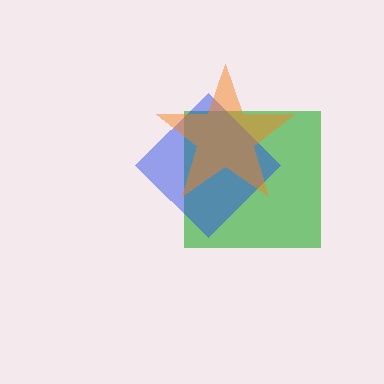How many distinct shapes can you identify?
There are 3 distinct shapes: a green square, a blue diamond, an orange star.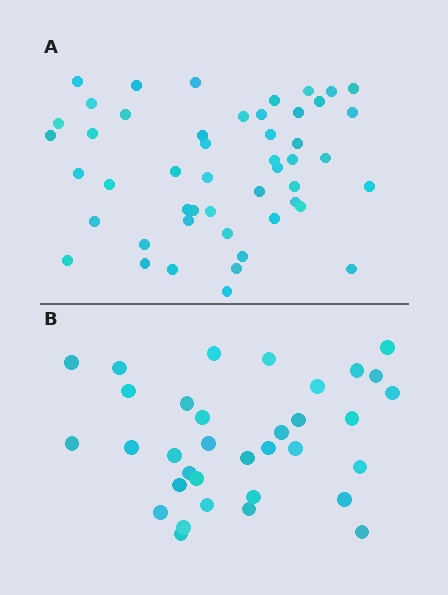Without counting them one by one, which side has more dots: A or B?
Region A (the top region) has more dots.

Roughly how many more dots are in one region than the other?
Region A has approximately 15 more dots than region B.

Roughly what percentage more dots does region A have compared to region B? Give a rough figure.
About 45% more.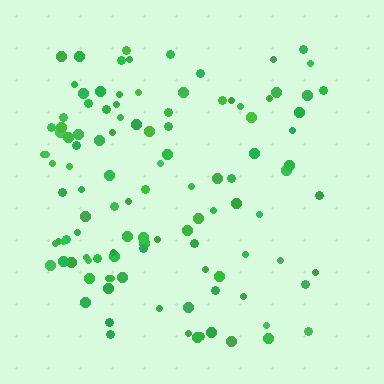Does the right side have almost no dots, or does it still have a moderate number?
Still a moderate number, just noticeably fewer than the left.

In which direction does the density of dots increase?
From right to left, with the left side densest.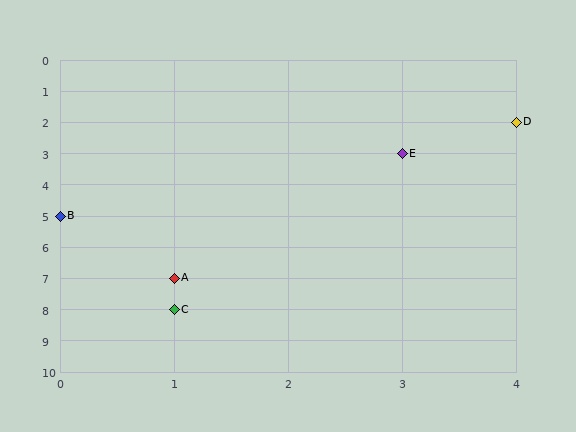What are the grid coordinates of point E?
Point E is at grid coordinates (3, 3).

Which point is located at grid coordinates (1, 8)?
Point C is at (1, 8).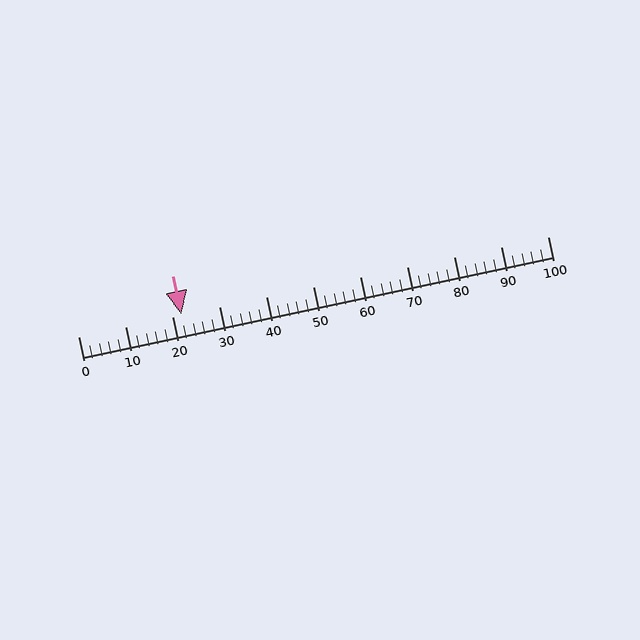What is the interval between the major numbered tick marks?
The major tick marks are spaced 10 units apart.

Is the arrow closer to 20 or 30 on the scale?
The arrow is closer to 20.